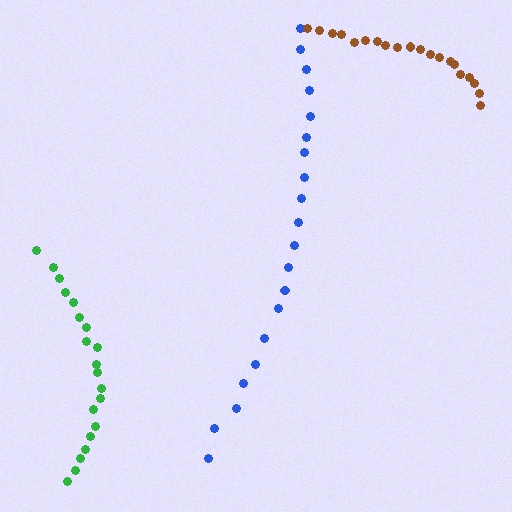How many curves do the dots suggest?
There are 3 distinct paths.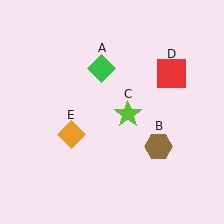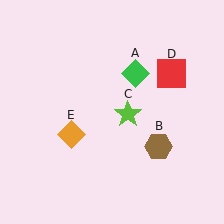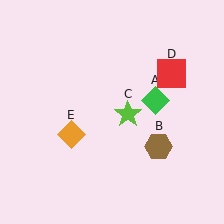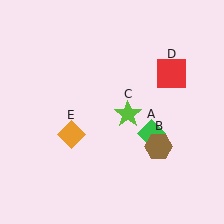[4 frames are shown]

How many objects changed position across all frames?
1 object changed position: green diamond (object A).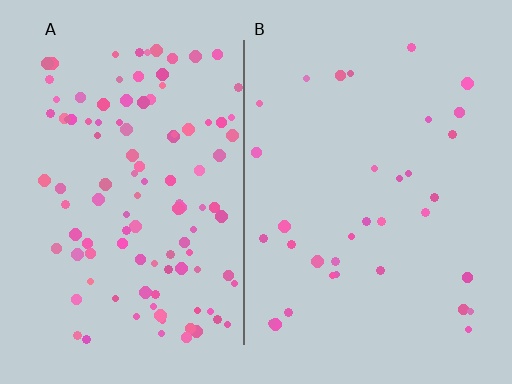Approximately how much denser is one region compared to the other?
Approximately 3.2× — region A over region B.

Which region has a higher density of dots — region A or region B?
A (the left).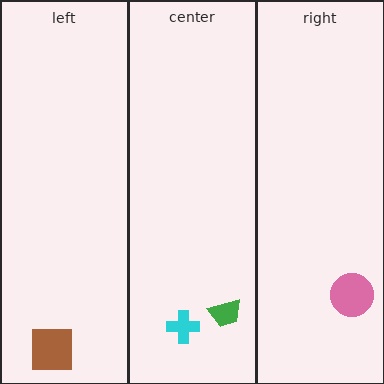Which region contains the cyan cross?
The center region.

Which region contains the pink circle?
The right region.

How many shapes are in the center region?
2.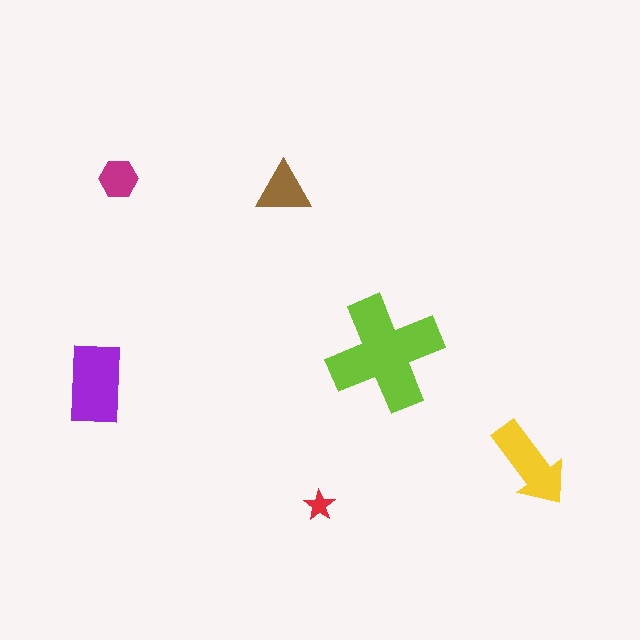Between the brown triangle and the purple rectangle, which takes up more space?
The purple rectangle.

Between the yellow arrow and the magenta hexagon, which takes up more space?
The yellow arrow.